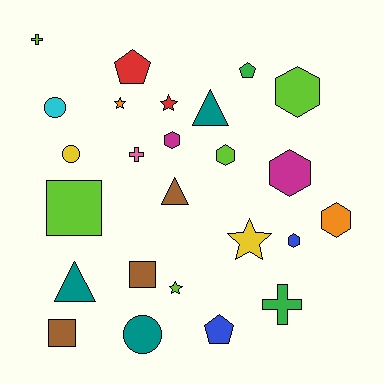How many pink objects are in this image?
There is 1 pink object.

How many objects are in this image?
There are 25 objects.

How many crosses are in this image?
There are 3 crosses.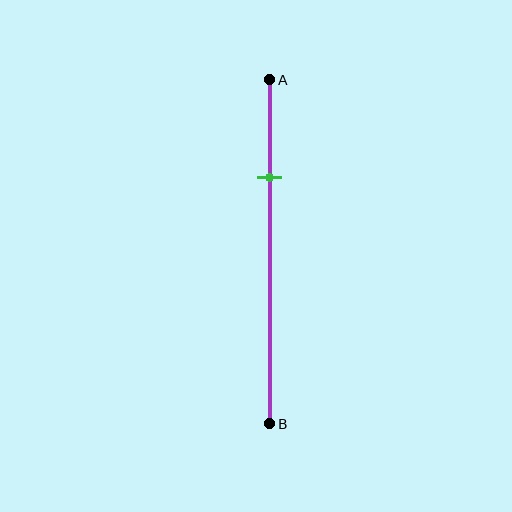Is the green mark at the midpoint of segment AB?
No, the mark is at about 30% from A, not at the 50% midpoint.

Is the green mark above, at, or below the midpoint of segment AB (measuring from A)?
The green mark is above the midpoint of segment AB.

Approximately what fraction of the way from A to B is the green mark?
The green mark is approximately 30% of the way from A to B.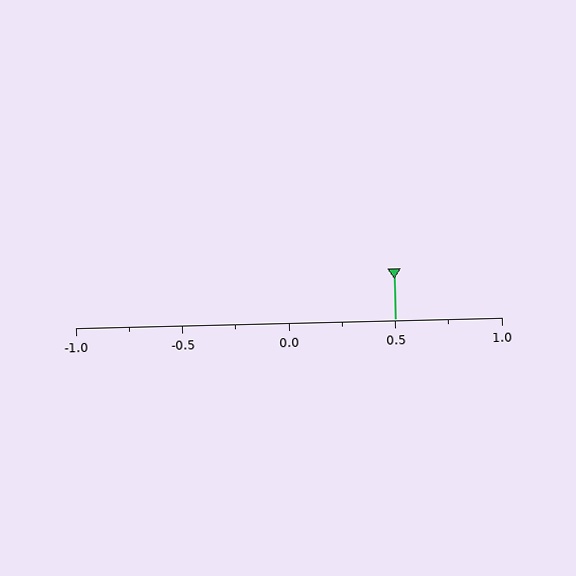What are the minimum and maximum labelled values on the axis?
The axis runs from -1.0 to 1.0.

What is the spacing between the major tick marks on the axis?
The major ticks are spaced 0.5 apart.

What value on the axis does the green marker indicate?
The marker indicates approximately 0.5.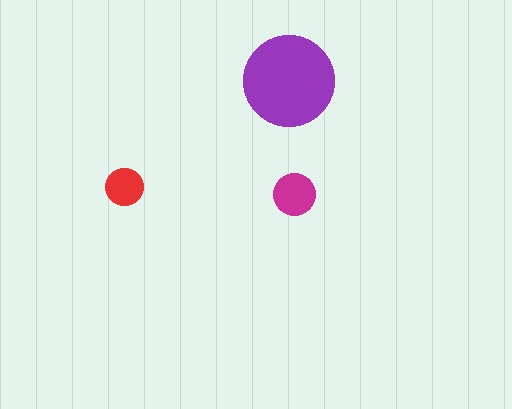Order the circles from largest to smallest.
the purple one, the magenta one, the red one.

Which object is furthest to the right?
The magenta circle is rightmost.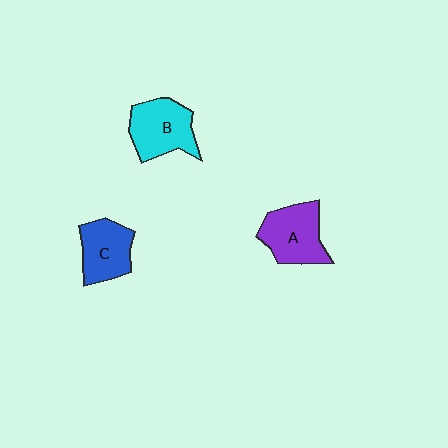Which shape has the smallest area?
Shape C (blue).